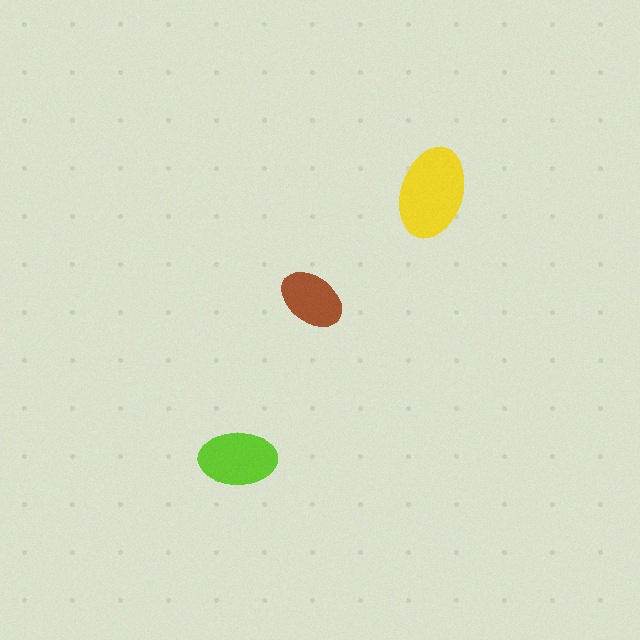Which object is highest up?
The yellow ellipse is topmost.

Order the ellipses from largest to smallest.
the yellow one, the lime one, the brown one.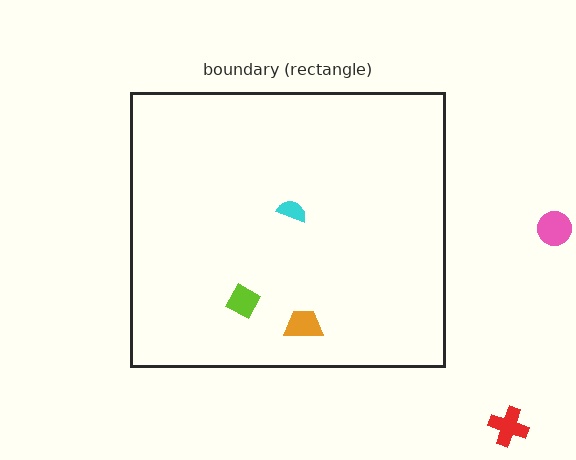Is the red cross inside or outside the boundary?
Outside.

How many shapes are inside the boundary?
3 inside, 2 outside.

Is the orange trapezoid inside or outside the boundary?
Inside.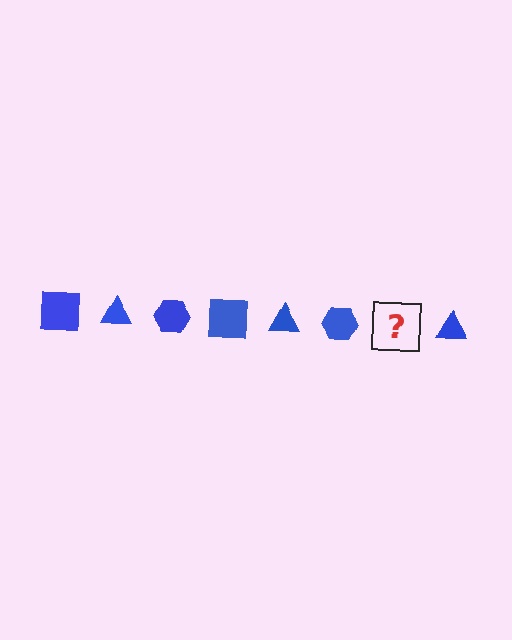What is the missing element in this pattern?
The missing element is a blue square.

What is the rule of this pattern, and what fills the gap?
The rule is that the pattern cycles through square, triangle, hexagon shapes in blue. The gap should be filled with a blue square.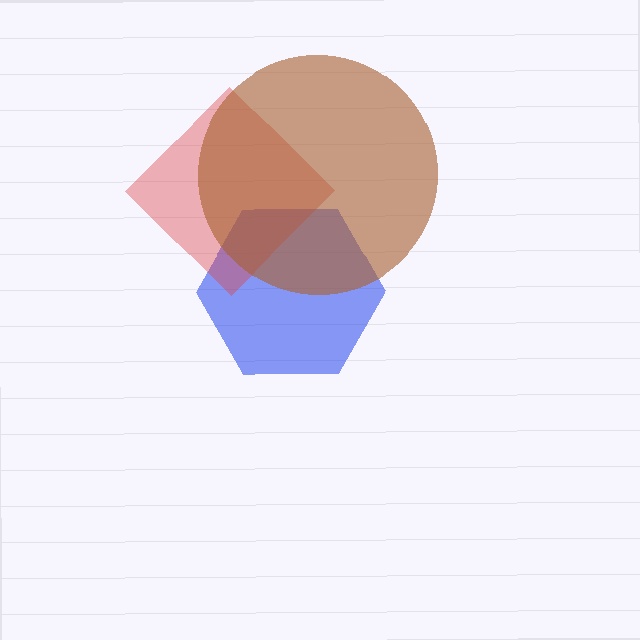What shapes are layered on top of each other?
The layered shapes are: a blue hexagon, a red diamond, a brown circle.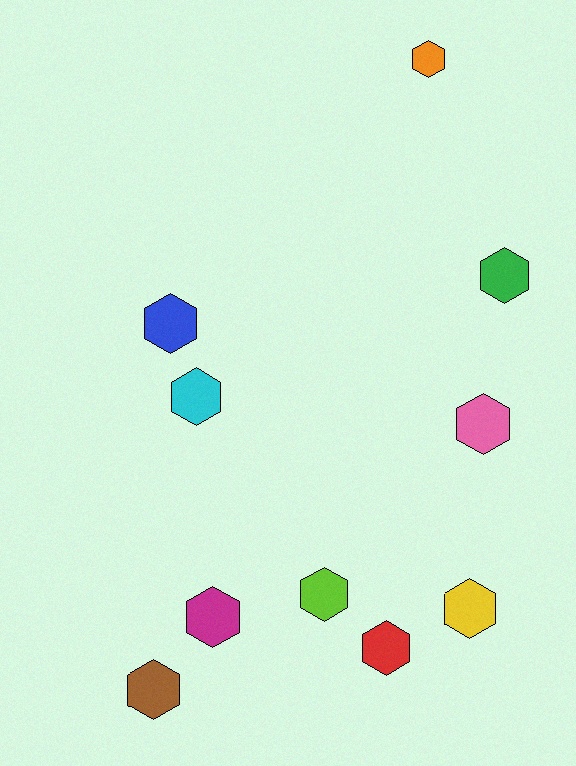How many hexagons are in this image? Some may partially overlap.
There are 10 hexagons.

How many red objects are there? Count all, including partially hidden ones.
There is 1 red object.